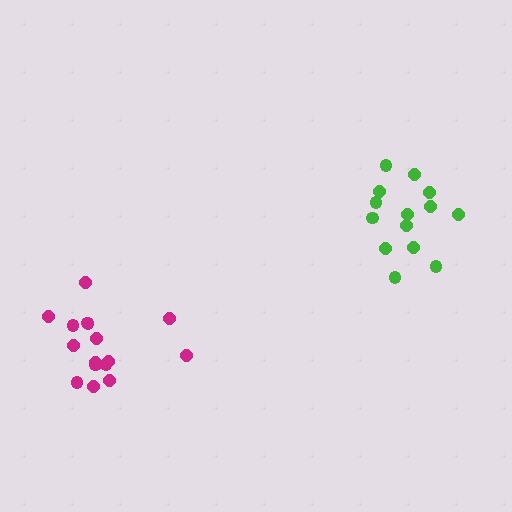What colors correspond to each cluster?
The clusters are colored: green, magenta.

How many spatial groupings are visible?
There are 2 spatial groupings.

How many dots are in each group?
Group 1: 14 dots, Group 2: 16 dots (30 total).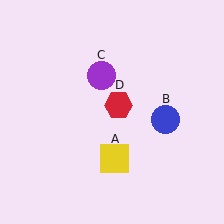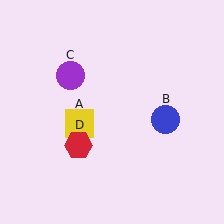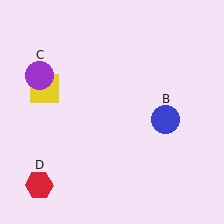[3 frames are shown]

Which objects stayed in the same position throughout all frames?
Blue circle (object B) remained stationary.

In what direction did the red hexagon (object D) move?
The red hexagon (object D) moved down and to the left.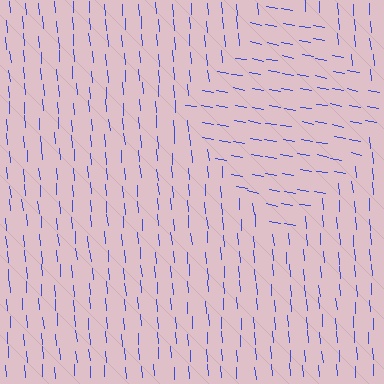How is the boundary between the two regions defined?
The boundary is defined purely by a change in line orientation (approximately 75 degrees difference). All lines are the same color and thickness.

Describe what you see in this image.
The image is filled with small blue line segments. A diamond region in the image has lines oriented differently from the surrounding lines, creating a visible texture boundary.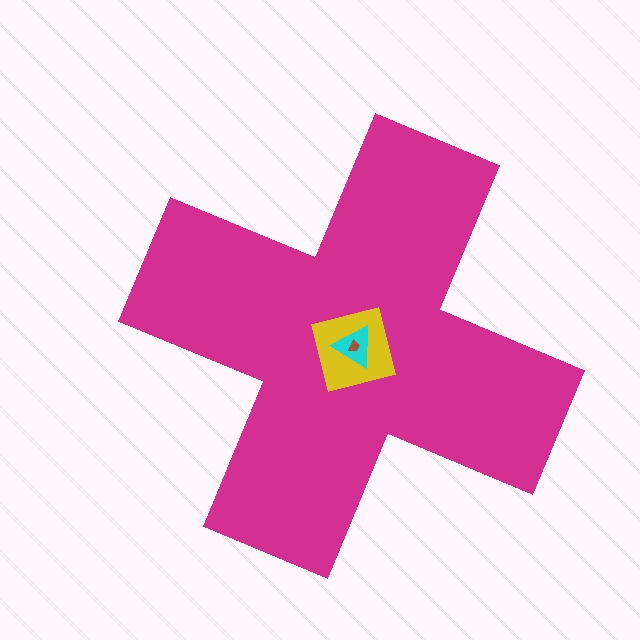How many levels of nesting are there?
4.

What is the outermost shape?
The magenta cross.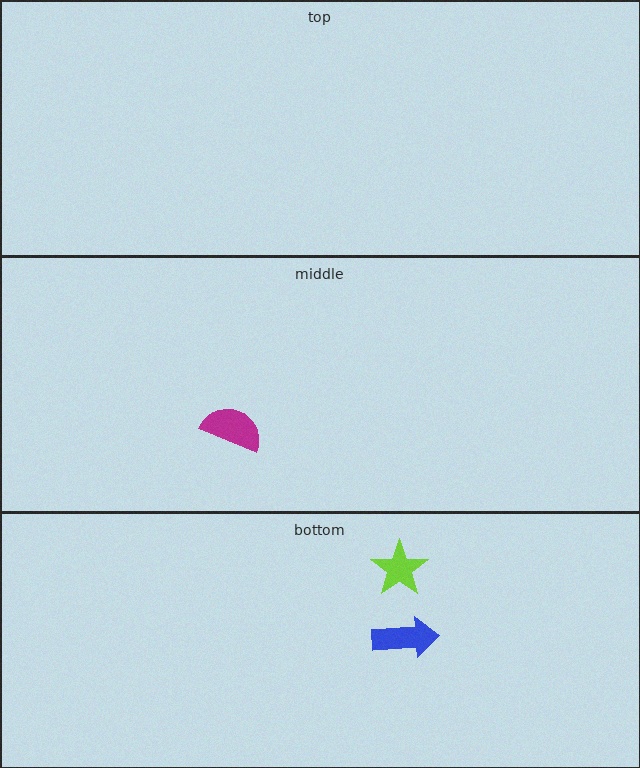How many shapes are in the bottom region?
2.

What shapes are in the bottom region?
The lime star, the blue arrow.